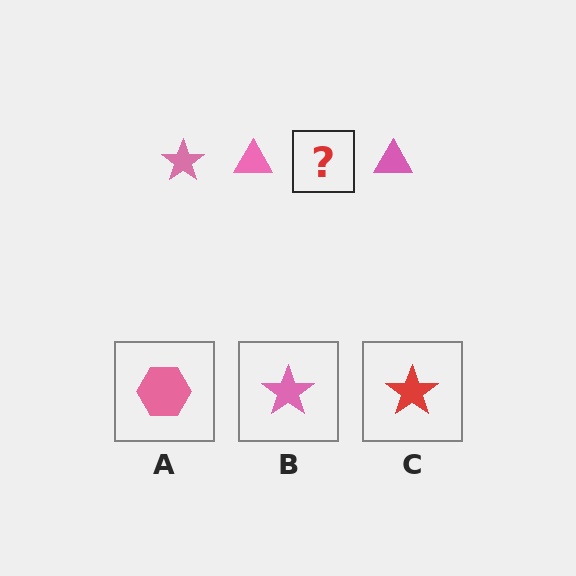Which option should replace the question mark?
Option B.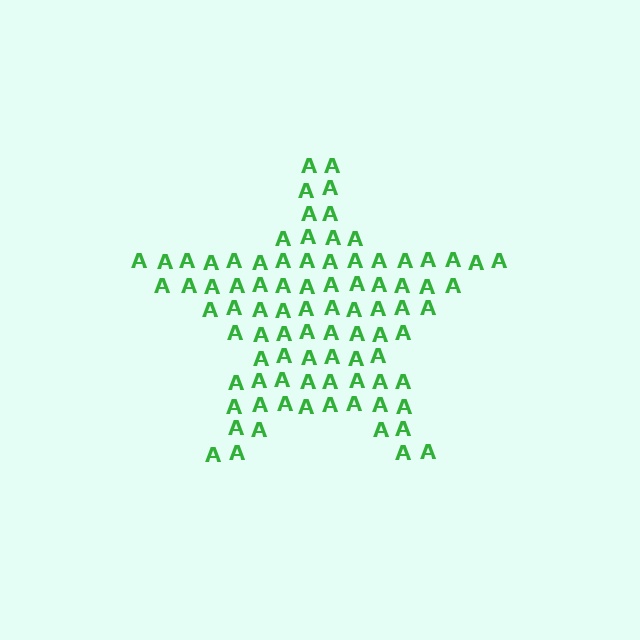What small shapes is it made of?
It is made of small letter A's.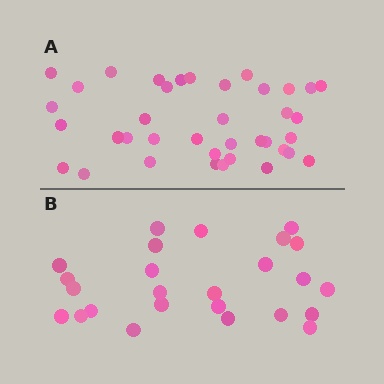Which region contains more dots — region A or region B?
Region A (the top region) has more dots.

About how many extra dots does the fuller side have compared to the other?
Region A has approximately 15 more dots than region B.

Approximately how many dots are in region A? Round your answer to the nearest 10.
About 40 dots. (The exact count is 38, which rounds to 40.)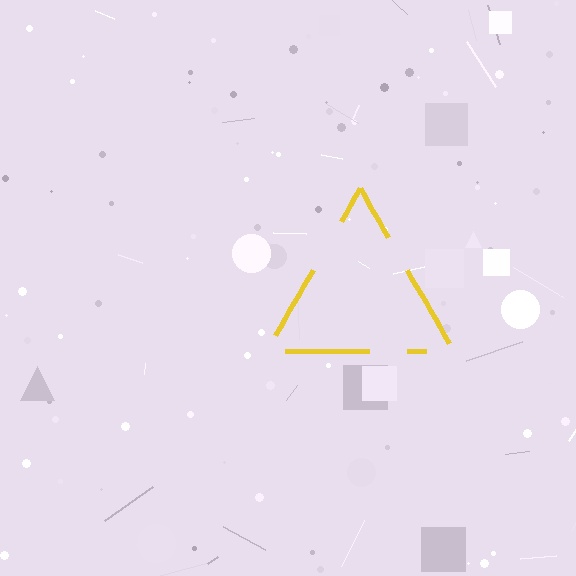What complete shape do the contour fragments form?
The contour fragments form a triangle.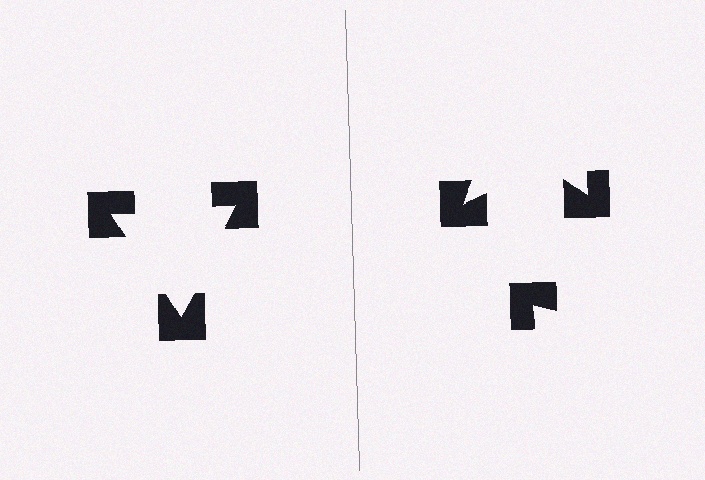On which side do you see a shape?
An illusory triangle appears on the left side. On the right side the wedge cuts are rotated, so no coherent shape forms.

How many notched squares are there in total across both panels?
6 — 3 on each side.